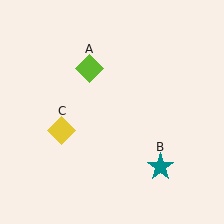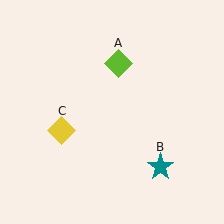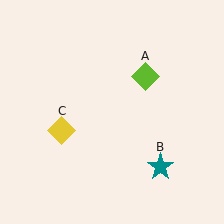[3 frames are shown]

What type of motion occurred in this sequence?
The lime diamond (object A) rotated clockwise around the center of the scene.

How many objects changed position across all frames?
1 object changed position: lime diamond (object A).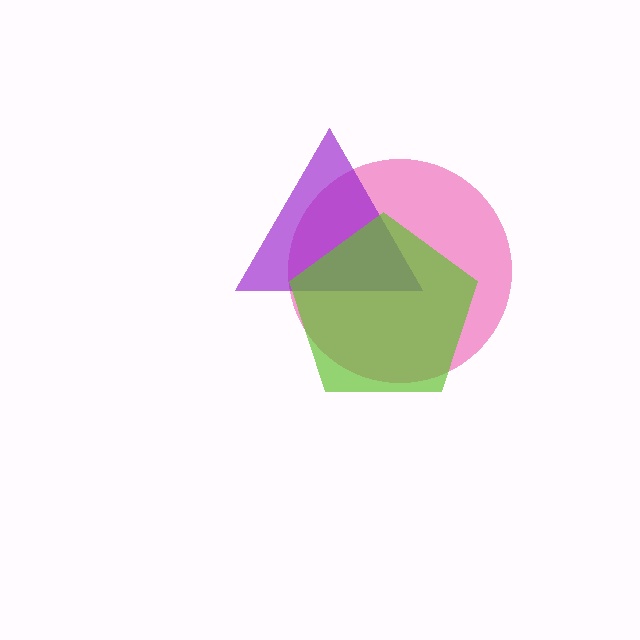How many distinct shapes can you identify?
There are 3 distinct shapes: a pink circle, a purple triangle, a lime pentagon.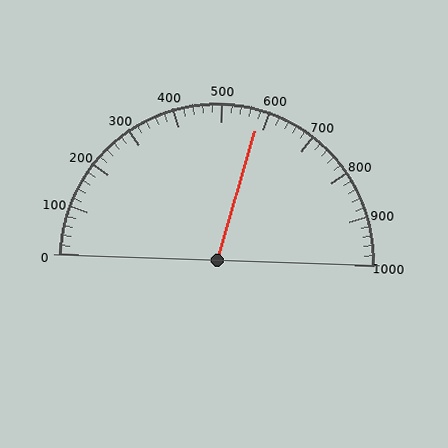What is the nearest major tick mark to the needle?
The nearest major tick mark is 600.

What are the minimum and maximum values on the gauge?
The gauge ranges from 0 to 1000.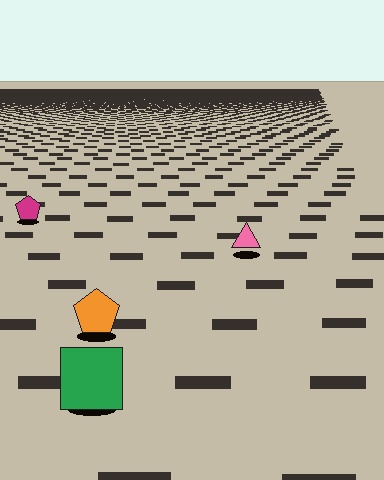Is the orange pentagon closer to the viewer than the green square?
No. The green square is closer — you can tell from the texture gradient: the ground texture is coarser near it.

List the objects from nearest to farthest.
From nearest to farthest: the green square, the orange pentagon, the pink triangle, the magenta pentagon.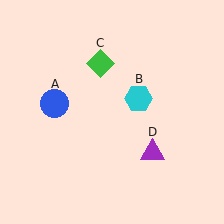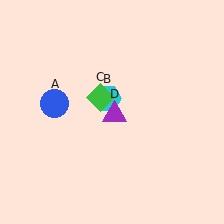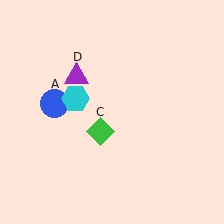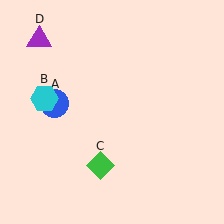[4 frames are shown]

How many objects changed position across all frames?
3 objects changed position: cyan hexagon (object B), green diamond (object C), purple triangle (object D).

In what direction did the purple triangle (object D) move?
The purple triangle (object D) moved up and to the left.